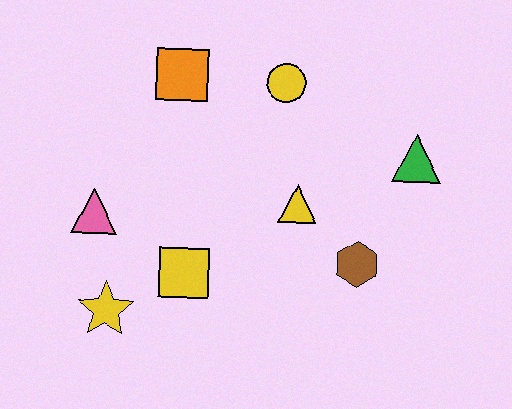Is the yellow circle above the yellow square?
Yes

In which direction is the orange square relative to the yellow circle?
The orange square is to the left of the yellow circle.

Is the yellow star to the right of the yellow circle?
No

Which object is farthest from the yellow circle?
The yellow star is farthest from the yellow circle.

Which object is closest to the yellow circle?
The orange square is closest to the yellow circle.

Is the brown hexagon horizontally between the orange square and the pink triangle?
No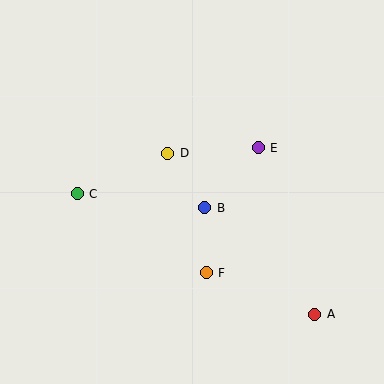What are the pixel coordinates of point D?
Point D is at (168, 153).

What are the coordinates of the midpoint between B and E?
The midpoint between B and E is at (231, 178).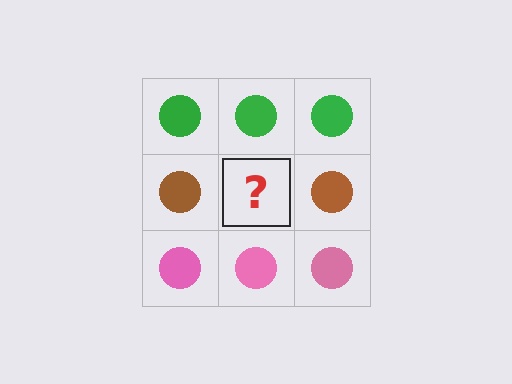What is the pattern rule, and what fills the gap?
The rule is that each row has a consistent color. The gap should be filled with a brown circle.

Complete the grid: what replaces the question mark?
The question mark should be replaced with a brown circle.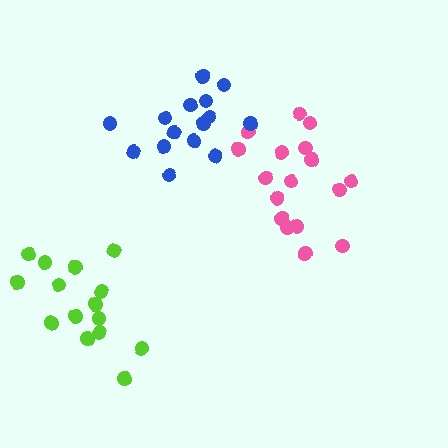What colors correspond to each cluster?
The clusters are colored: pink, lime, blue.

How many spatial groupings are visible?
There are 3 spatial groupings.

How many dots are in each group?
Group 1: 17 dots, Group 2: 15 dots, Group 3: 15 dots (47 total).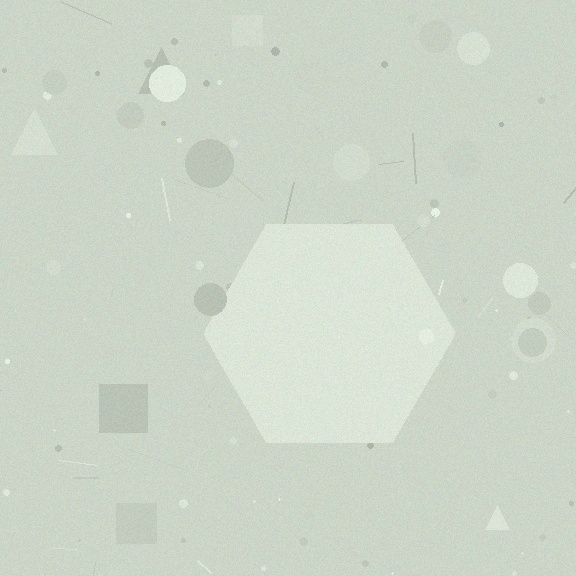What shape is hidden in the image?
A hexagon is hidden in the image.